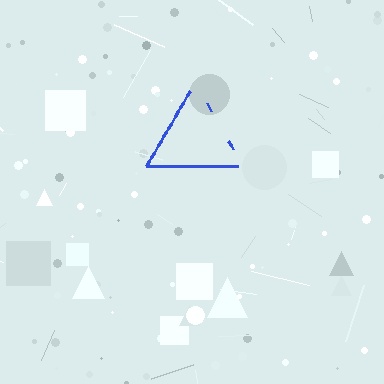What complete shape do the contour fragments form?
The contour fragments form a triangle.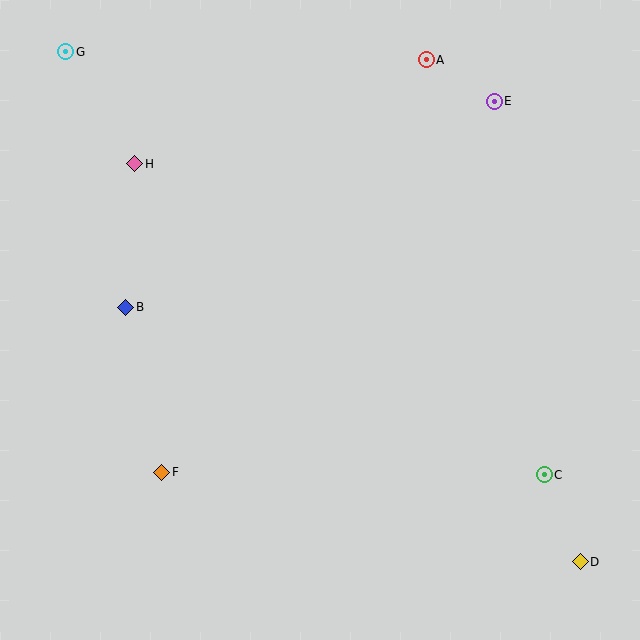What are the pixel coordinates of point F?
Point F is at (162, 472).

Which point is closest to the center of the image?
Point B at (126, 307) is closest to the center.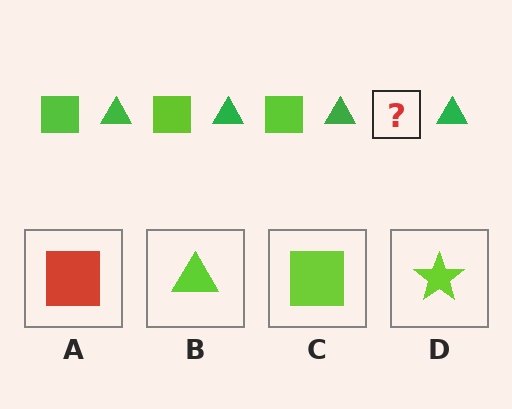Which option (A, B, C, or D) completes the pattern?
C.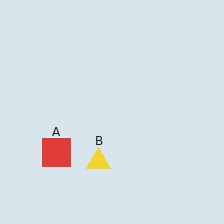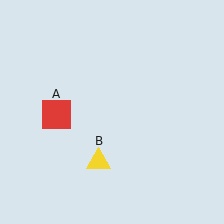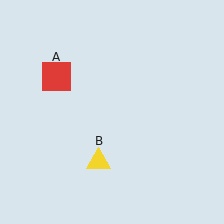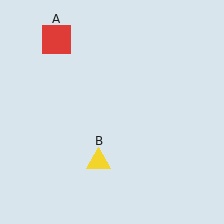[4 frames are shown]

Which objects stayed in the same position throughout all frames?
Yellow triangle (object B) remained stationary.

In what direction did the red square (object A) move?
The red square (object A) moved up.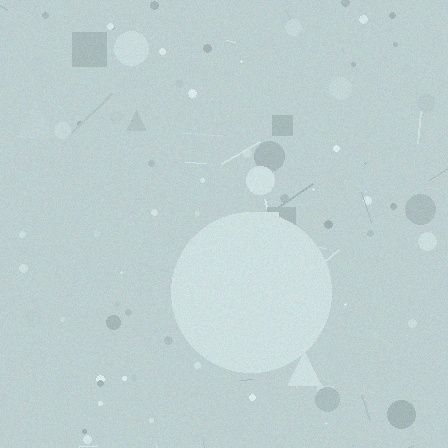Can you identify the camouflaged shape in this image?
The camouflaged shape is a circle.